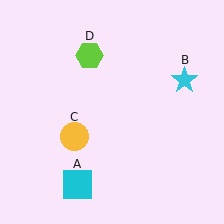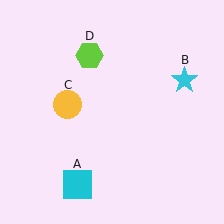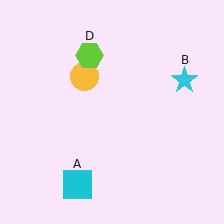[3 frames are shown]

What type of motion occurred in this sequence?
The yellow circle (object C) rotated clockwise around the center of the scene.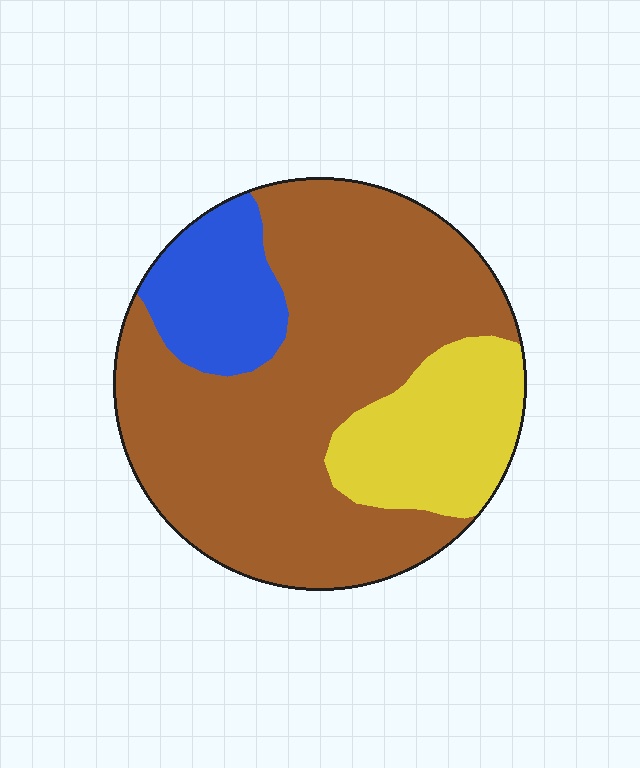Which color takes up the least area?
Blue, at roughly 15%.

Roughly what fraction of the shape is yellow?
Yellow takes up about one fifth (1/5) of the shape.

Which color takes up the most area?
Brown, at roughly 65%.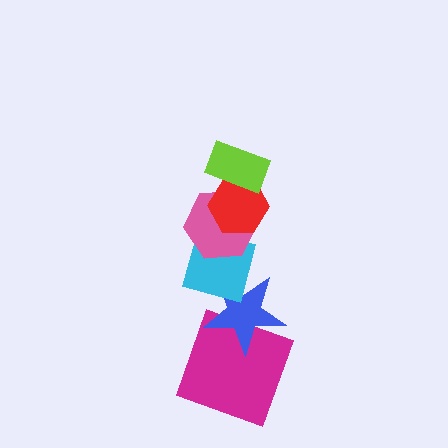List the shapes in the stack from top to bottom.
From top to bottom: the lime rectangle, the red hexagon, the pink hexagon, the cyan diamond, the blue star, the magenta square.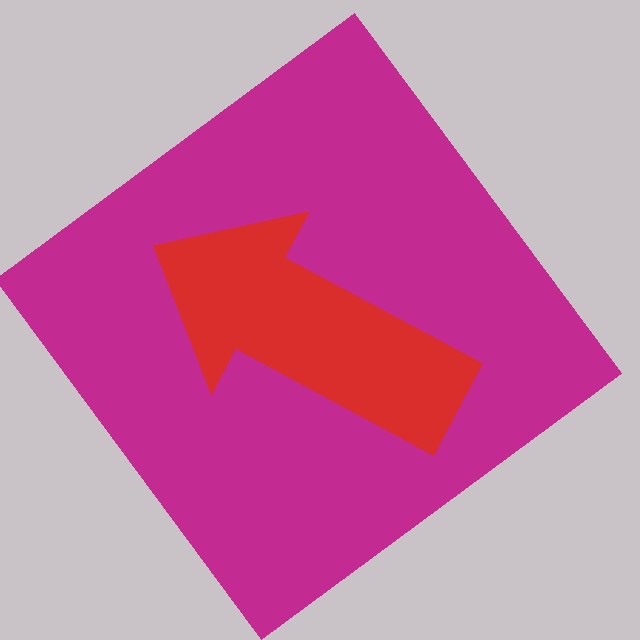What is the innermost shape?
The red arrow.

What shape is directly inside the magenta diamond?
The red arrow.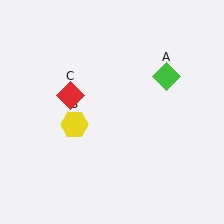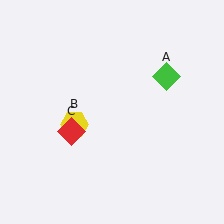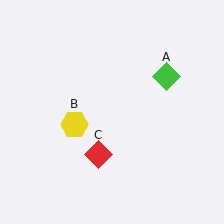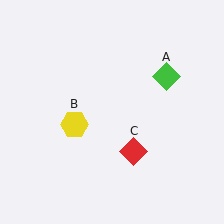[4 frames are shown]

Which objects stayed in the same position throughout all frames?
Green diamond (object A) and yellow hexagon (object B) remained stationary.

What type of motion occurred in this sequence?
The red diamond (object C) rotated counterclockwise around the center of the scene.